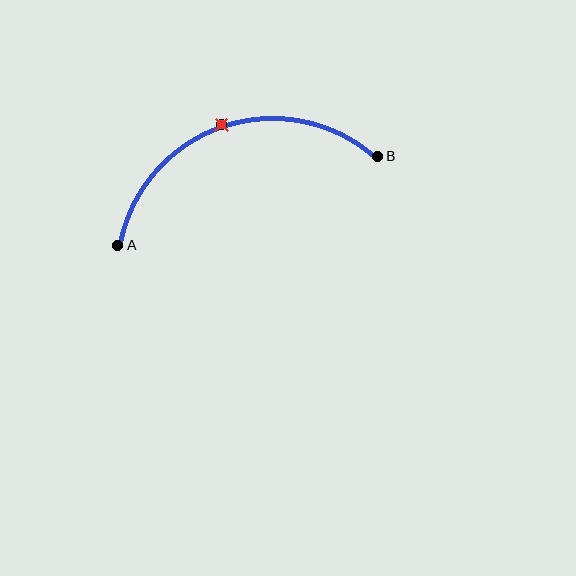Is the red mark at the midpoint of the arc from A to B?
Yes. The red mark lies on the arc at equal arc-length from both A and B — it is the arc midpoint.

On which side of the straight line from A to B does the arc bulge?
The arc bulges above the straight line connecting A and B.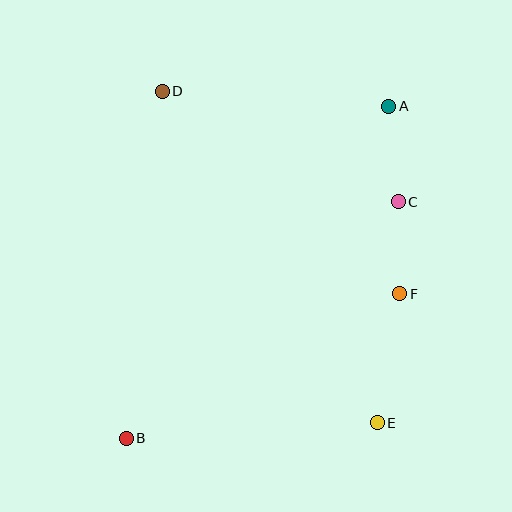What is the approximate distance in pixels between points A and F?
The distance between A and F is approximately 188 pixels.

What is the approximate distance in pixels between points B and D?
The distance between B and D is approximately 349 pixels.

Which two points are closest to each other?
Points C and F are closest to each other.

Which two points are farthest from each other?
Points A and B are farthest from each other.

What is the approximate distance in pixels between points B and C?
The distance between B and C is approximately 360 pixels.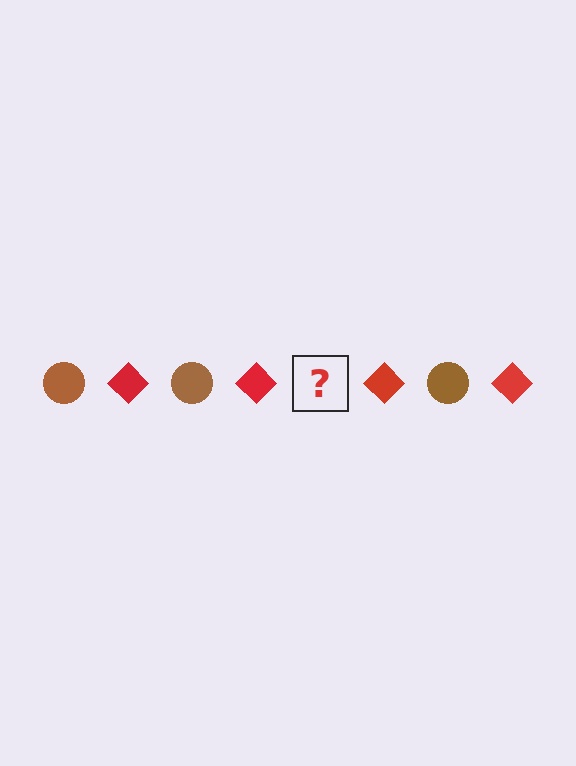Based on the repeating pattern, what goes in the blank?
The blank should be a brown circle.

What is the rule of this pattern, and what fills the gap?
The rule is that the pattern alternates between brown circle and red diamond. The gap should be filled with a brown circle.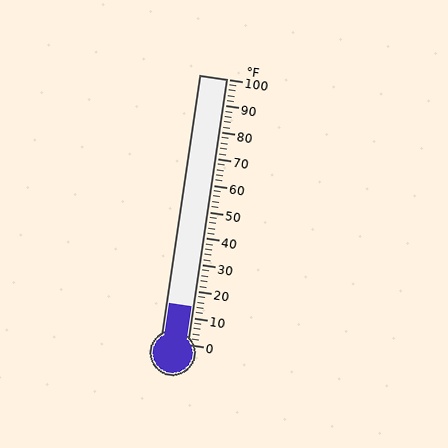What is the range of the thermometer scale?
The thermometer scale ranges from 0°F to 100°F.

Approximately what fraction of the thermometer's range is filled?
The thermometer is filled to approximately 15% of its range.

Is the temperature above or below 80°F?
The temperature is below 80°F.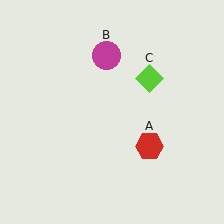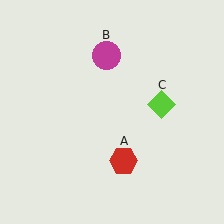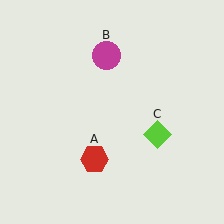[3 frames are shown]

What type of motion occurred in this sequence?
The red hexagon (object A), lime diamond (object C) rotated clockwise around the center of the scene.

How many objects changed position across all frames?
2 objects changed position: red hexagon (object A), lime diamond (object C).